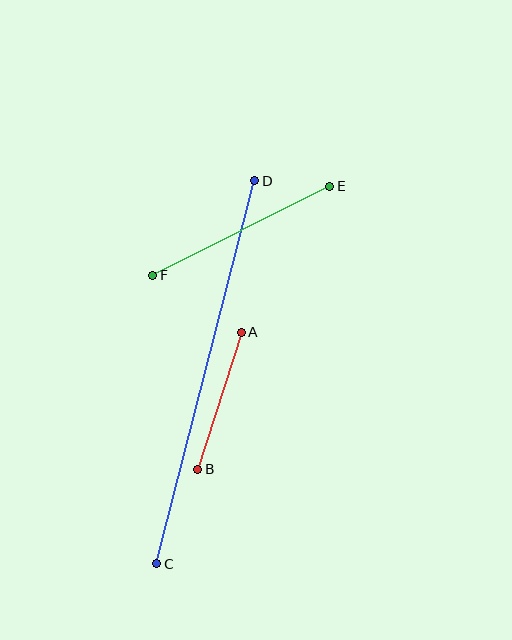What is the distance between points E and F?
The distance is approximately 198 pixels.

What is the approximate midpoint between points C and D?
The midpoint is at approximately (206, 372) pixels.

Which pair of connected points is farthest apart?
Points C and D are farthest apart.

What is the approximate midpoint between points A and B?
The midpoint is at approximately (220, 401) pixels.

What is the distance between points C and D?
The distance is approximately 396 pixels.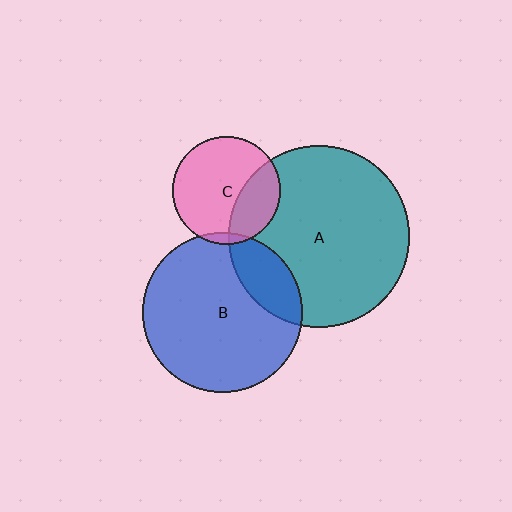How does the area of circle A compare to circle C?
Approximately 2.8 times.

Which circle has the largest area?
Circle A (teal).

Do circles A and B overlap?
Yes.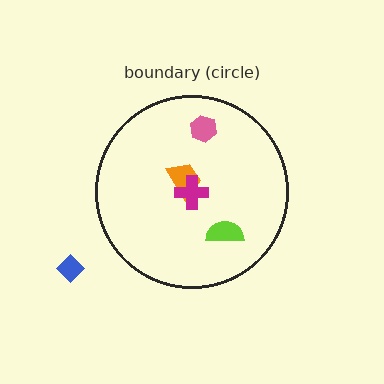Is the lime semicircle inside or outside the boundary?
Inside.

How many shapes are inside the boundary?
4 inside, 1 outside.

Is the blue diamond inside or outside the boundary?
Outside.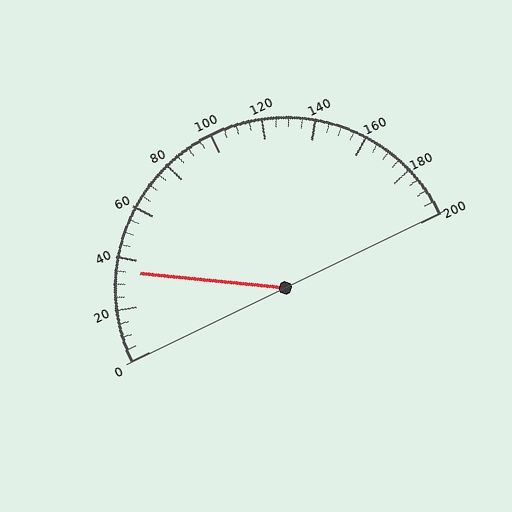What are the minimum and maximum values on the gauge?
The gauge ranges from 0 to 200.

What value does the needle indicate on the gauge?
The needle indicates approximately 35.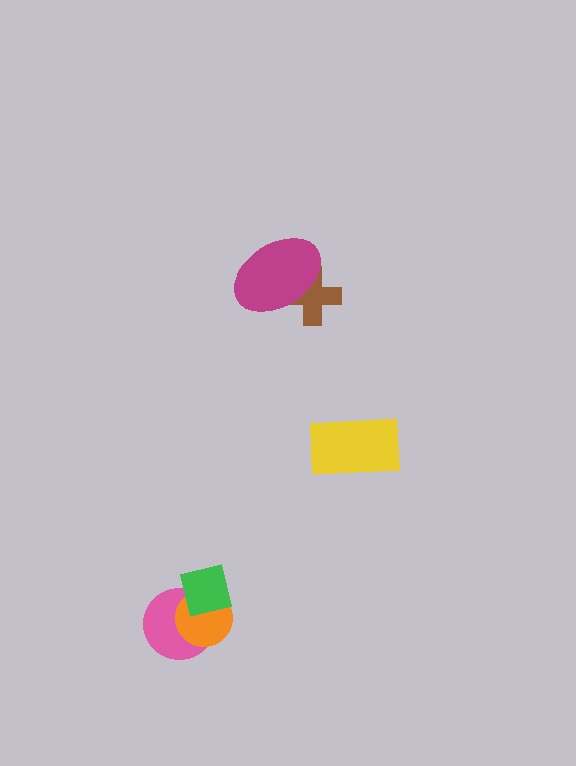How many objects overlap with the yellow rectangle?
0 objects overlap with the yellow rectangle.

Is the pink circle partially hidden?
Yes, it is partially covered by another shape.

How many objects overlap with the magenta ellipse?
1 object overlaps with the magenta ellipse.